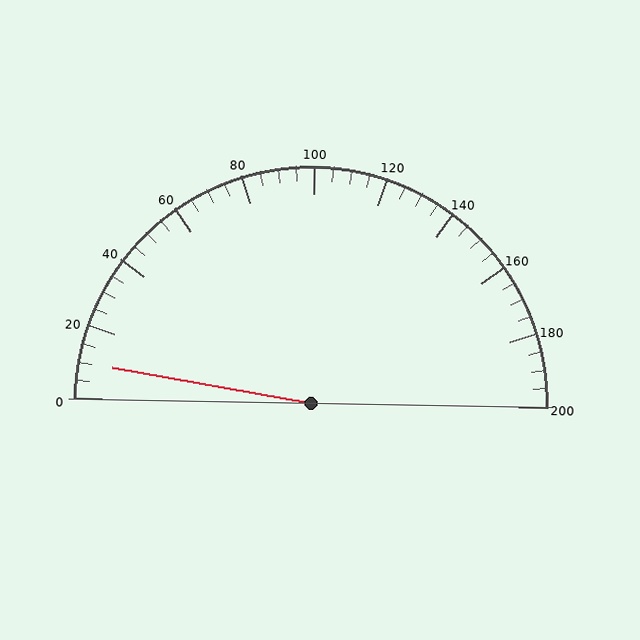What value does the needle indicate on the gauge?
The needle indicates approximately 10.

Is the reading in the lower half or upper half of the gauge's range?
The reading is in the lower half of the range (0 to 200).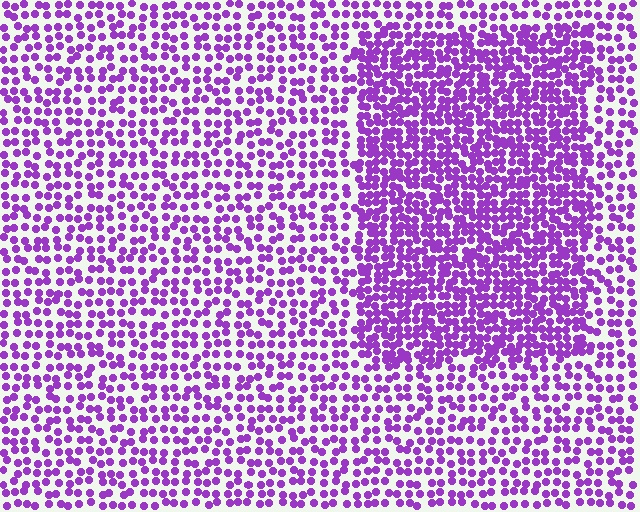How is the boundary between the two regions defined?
The boundary is defined by a change in element density (approximately 1.8x ratio). All elements are the same color, size, and shape.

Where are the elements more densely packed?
The elements are more densely packed inside the rectangle boundary.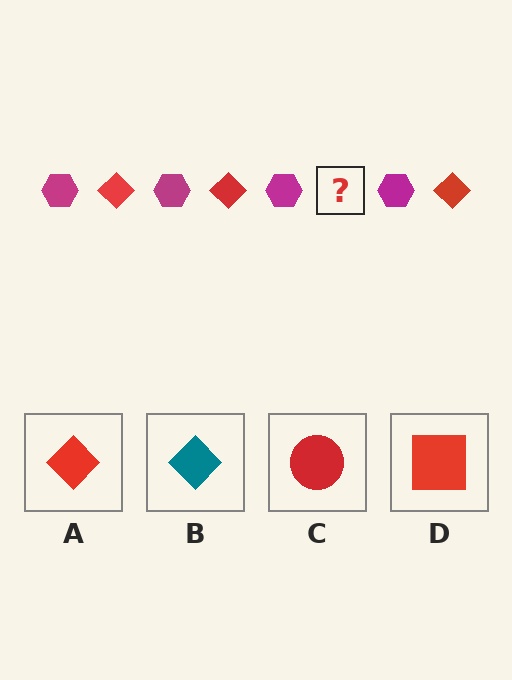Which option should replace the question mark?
Option A.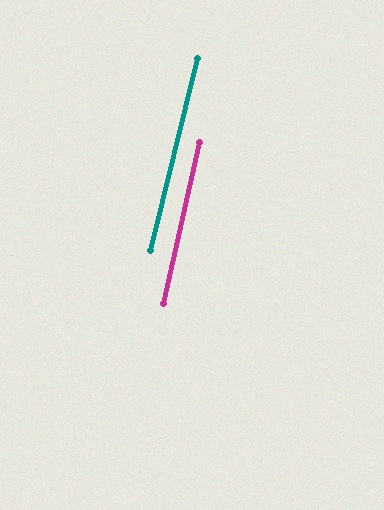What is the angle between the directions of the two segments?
Approximately 1 degree.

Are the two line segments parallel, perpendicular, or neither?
Parallel — their directions differ by only 1.3°.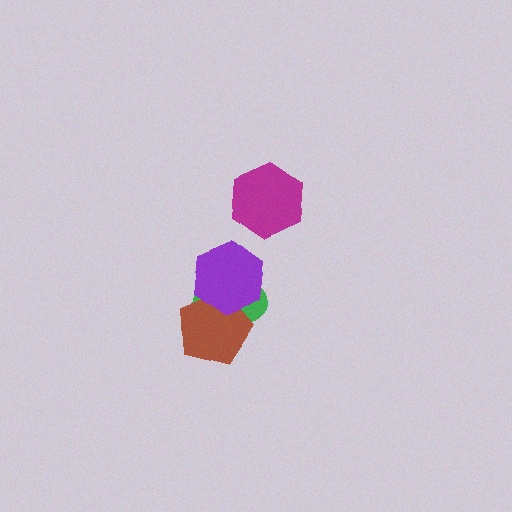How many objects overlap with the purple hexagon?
2 objects overlap with the purple hexagon.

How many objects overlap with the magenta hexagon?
0 objects overlap with the magenta hexagon.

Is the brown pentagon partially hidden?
Yes, it is partially covered by another shape.